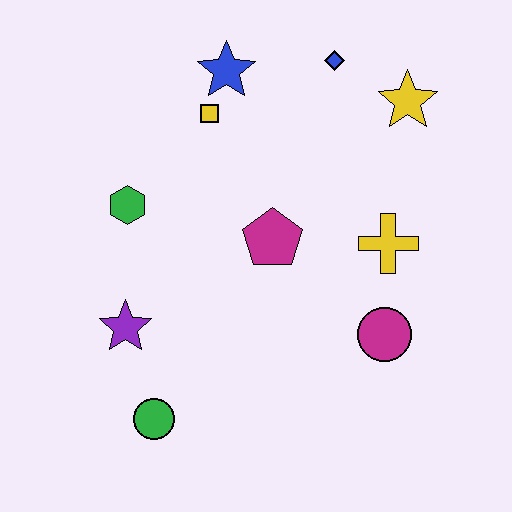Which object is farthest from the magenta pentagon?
The green circle is farthest from the magenta pentagon.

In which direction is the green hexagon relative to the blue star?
The green hexagon is below the blue star.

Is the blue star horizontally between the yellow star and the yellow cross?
No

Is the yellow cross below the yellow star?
Yes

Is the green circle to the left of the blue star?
Yes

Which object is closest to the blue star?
The yellow square is closest to the blue star.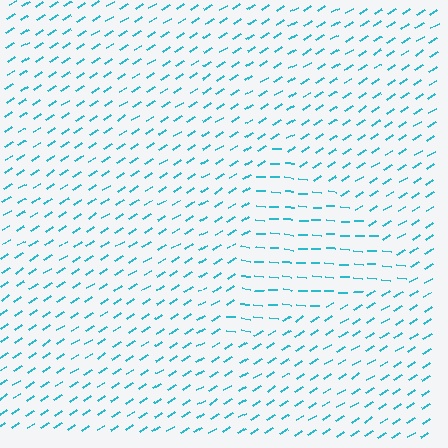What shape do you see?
I see a triangle.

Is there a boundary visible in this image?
Yes, there is a texture boundary formed by a change in line orientation.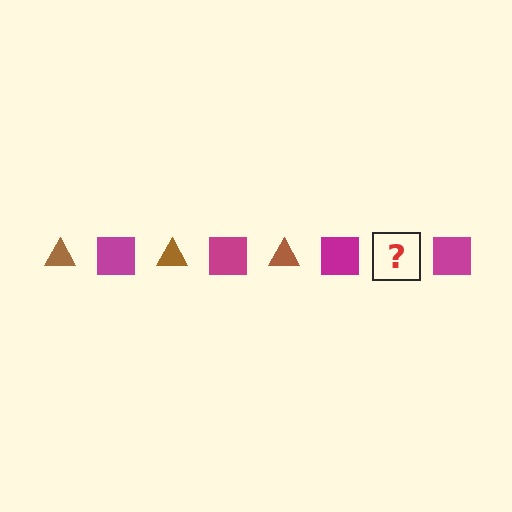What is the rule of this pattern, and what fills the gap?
The rule is that the pattern alternates between brown triangle and magenta square. The gap should be filled with a brown triangle.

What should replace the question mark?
The question mark should be replaced with a brown triangle.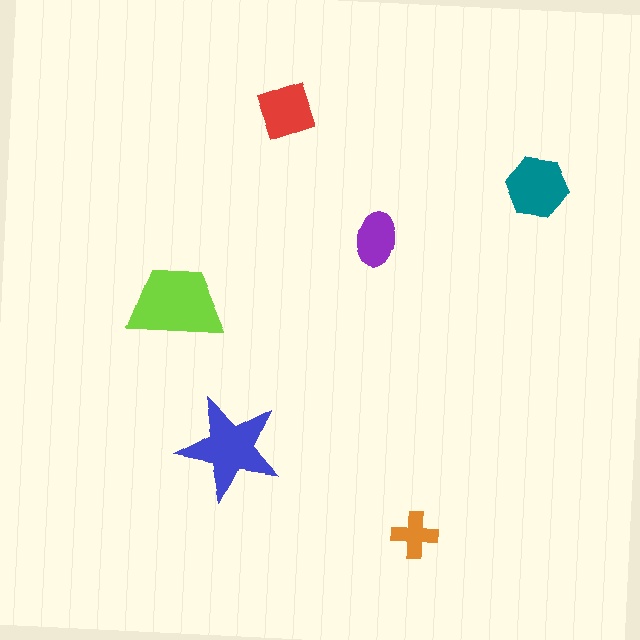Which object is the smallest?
The orange cross.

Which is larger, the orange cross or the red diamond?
The red diamond.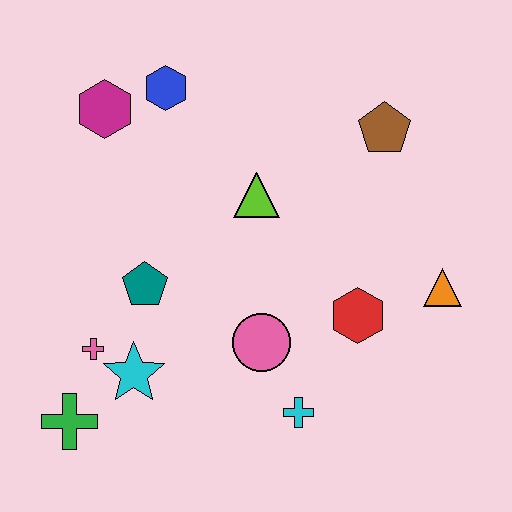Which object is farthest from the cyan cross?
The magenta hexagon is farthest from the cyan cross.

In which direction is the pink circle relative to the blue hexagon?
The pink circle is below the blue hexagon.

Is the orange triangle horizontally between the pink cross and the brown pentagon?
No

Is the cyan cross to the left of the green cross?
No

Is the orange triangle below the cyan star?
No